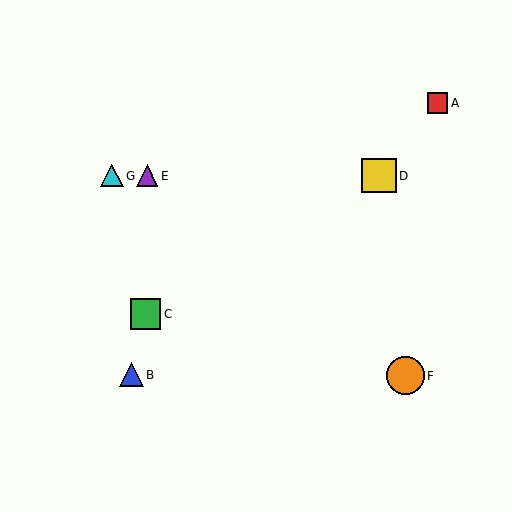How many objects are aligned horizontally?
3 objects (D, E, G) are aligned horizontally.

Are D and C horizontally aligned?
No, D is at y≈176 and C is at y≈314.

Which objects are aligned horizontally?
Objects D, E, G are aligned horizontally.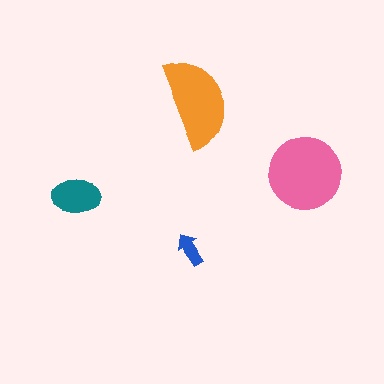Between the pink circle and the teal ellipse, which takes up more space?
The pink circle.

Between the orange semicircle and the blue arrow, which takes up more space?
The orange semicircle.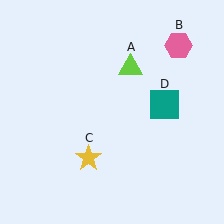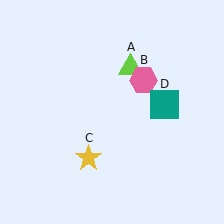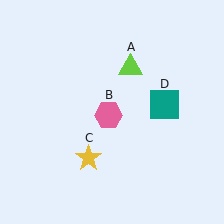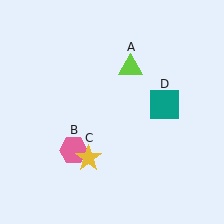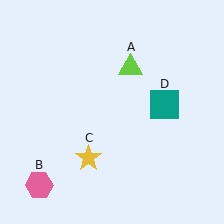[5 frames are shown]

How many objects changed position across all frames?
1 object changed position: pink hexagon (object B).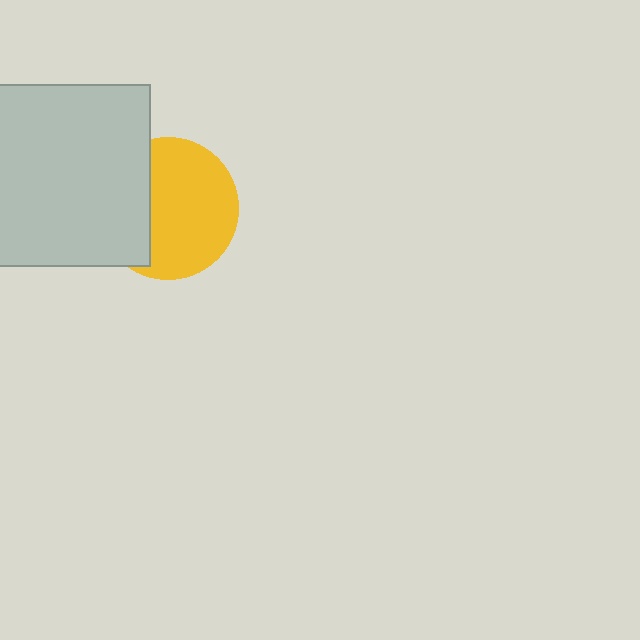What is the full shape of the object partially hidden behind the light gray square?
The partially hidden object is a yellow circle.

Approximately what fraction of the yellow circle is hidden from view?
Roughly 34% of the yellow circle is hidden behind the light gray square.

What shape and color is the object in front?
The object in front is a light gray square.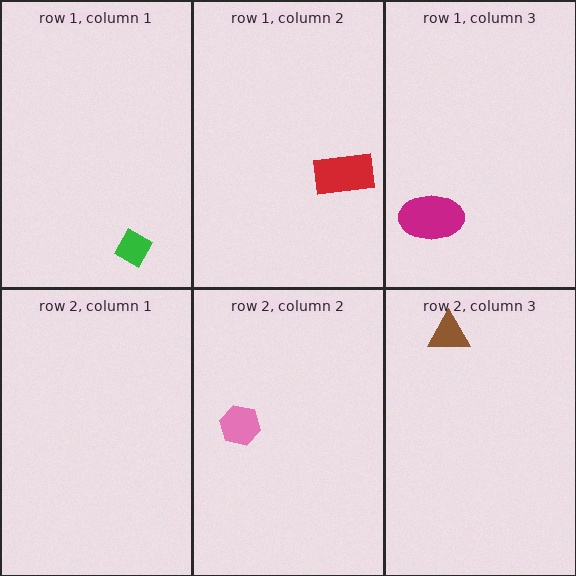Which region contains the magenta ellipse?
The row 1, column 3 region.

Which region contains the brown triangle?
The row 2, column 3 region.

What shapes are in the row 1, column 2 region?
The red rectangle.